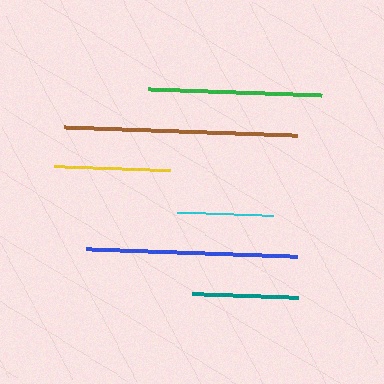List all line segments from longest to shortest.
From longest to shortest: brown, blue, green, yellow, teal, cyan.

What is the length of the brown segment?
The brown segment is approximately 234 pixels long.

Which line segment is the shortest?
The cyan line is the shortest at approximately 96 pixels.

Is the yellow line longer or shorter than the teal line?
The yellow line is longer than the teal line.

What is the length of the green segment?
The green segment is approximately 174 pixels long.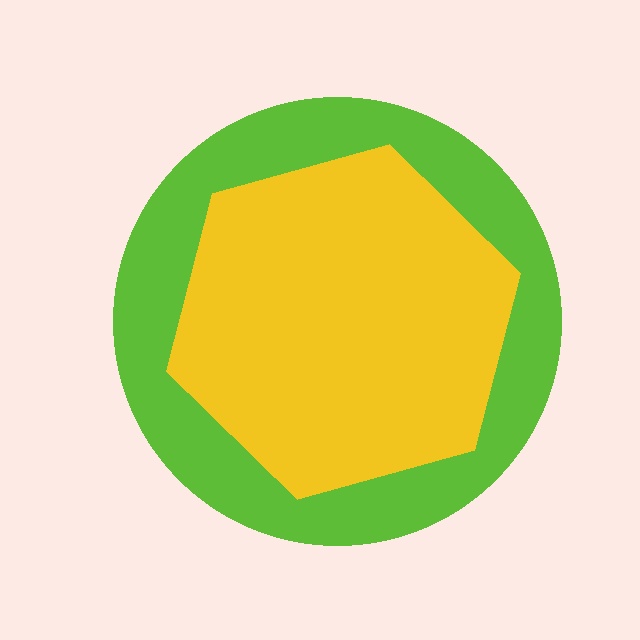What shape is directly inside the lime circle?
The yellow hexagon.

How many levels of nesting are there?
2.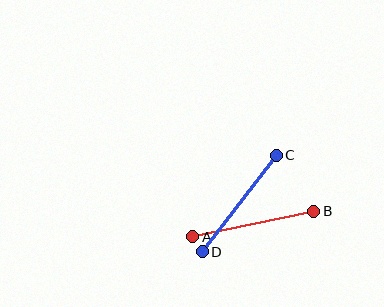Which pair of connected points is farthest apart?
Points A and B are farthest apart.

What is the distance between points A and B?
The distance is approximately 123 pixels.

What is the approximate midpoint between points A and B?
The midpoint is at approximately (253, 224) pixels.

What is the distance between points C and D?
The distance is approximately 122 pixels.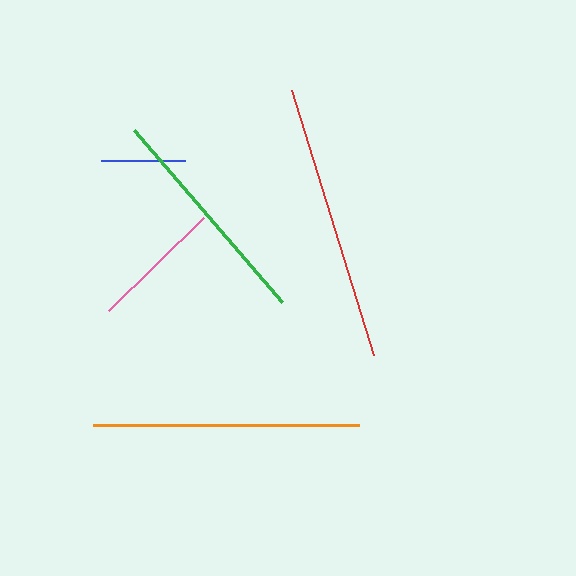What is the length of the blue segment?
The blue segment is approximately 84 pixels long.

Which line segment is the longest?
The red line is the longest at approximately 277 pixels.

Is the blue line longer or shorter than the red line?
The red line is longer than the blue line.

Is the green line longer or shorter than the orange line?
The orange line is longer than the green line.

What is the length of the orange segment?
The orange segment is approximately 266 pixels long.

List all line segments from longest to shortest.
From longest to shortest: red, orange, green, pink, blue.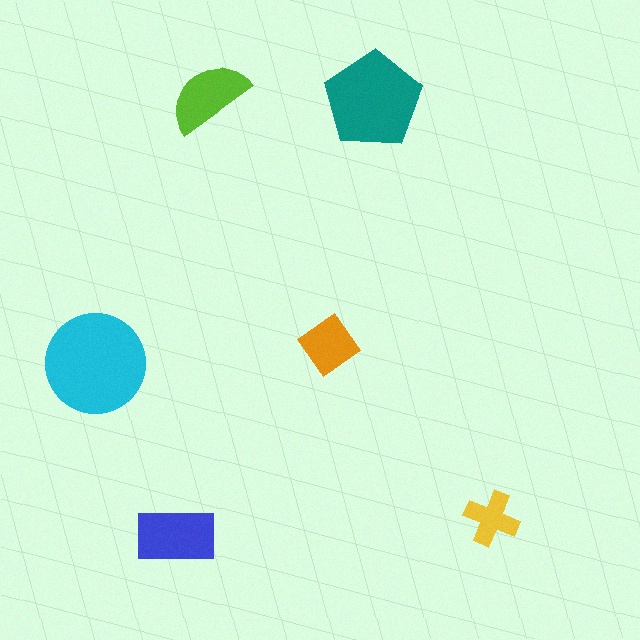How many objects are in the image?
There are 6 objects in the image.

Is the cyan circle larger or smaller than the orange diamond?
Larger.